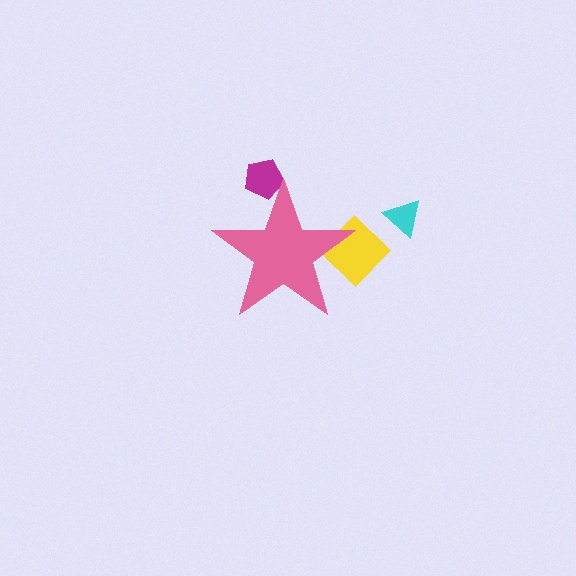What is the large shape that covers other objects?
A pink star.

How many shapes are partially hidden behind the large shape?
2 shapes are partially hidden.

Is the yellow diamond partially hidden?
Yes, the yellow diamond is partially hidden behind the pink star.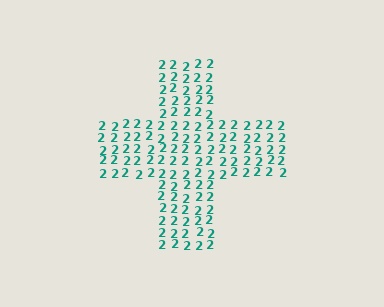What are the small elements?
The small elements are digit 2's.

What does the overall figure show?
The overall figure shows a cross.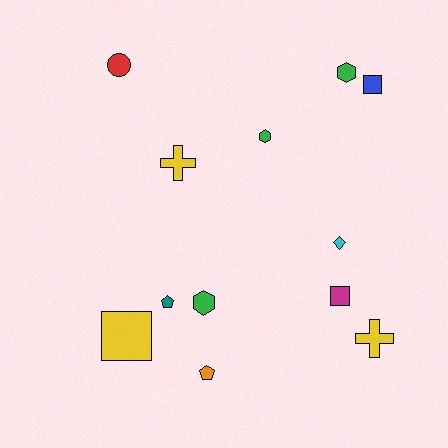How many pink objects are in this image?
There are no pink objects.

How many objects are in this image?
There are 12 objects.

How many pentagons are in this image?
There are 2 pentagons.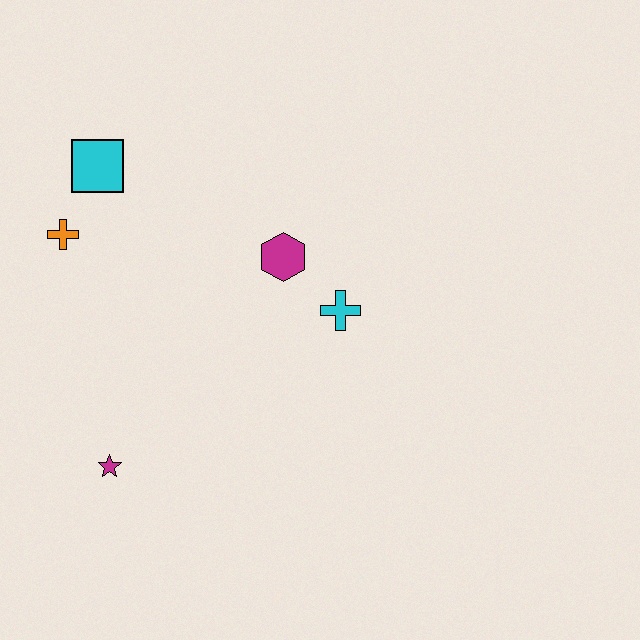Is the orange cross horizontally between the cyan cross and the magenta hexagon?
No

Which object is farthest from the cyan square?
The magenta star is farthest from the cyan square.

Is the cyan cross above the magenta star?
Yes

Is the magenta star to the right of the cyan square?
Yes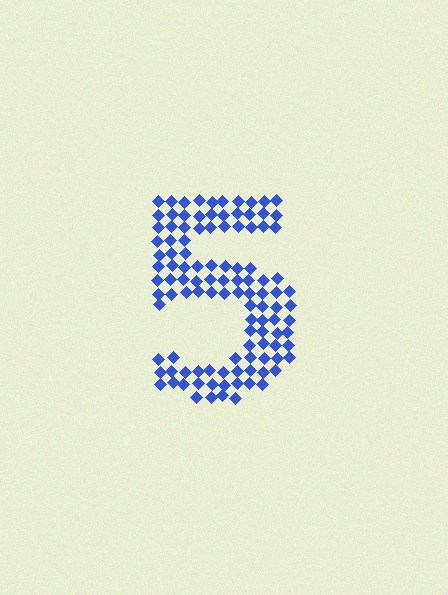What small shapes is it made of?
It is made of small diamonds.